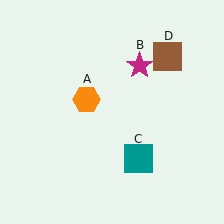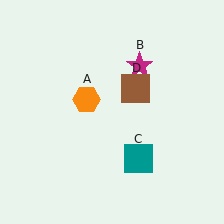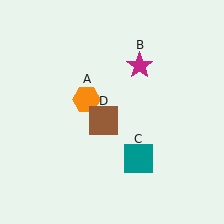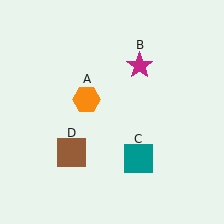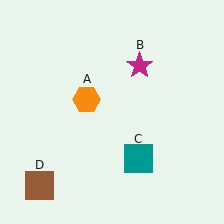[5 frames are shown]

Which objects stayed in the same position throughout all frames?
Orange hexagon (object A) and magenta star (object B) and teal square (object C) remained stationary.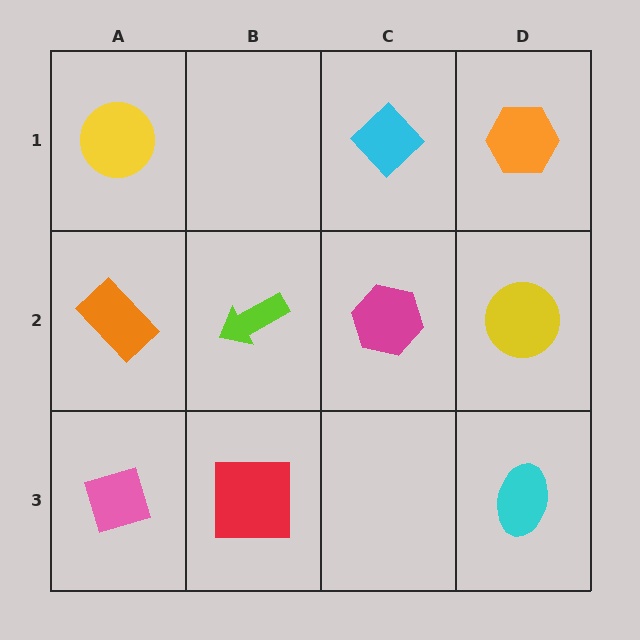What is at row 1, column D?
An orange hexagon.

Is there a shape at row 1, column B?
No, that cell is empty.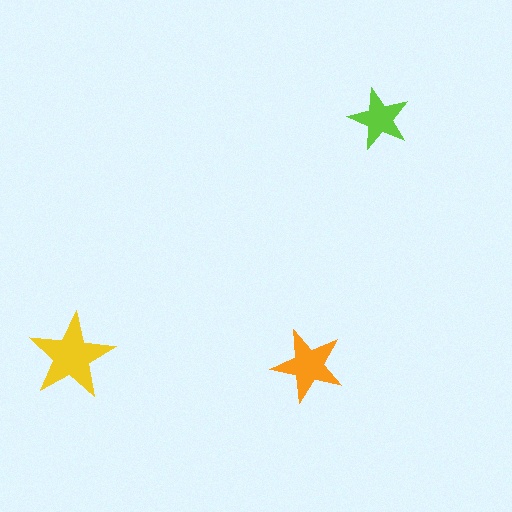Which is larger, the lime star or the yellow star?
The yellow one.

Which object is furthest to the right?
The lime star is rightmost.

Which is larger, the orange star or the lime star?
The orange one.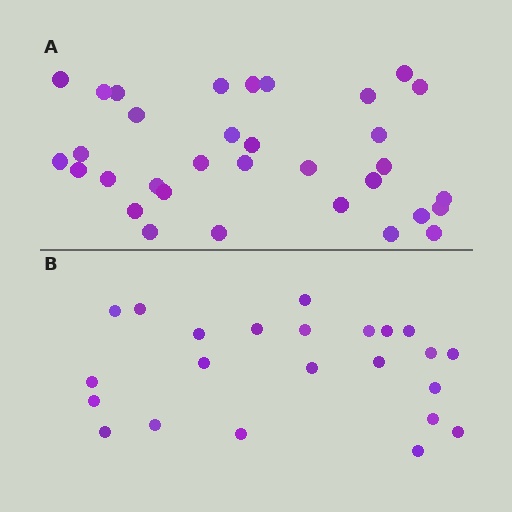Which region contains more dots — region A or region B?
Region A (the top region) has more dots.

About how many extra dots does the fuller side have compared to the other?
Region A has roughly 10 or so more dots than region B.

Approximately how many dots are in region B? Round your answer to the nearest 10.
About 20 dots. (The exact count is 23, which rounds to 20.)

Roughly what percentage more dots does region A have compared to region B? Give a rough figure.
About 45% more.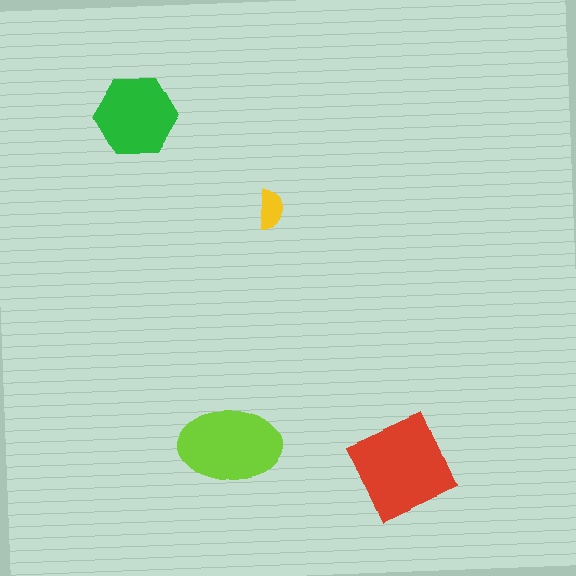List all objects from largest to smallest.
The red diamond, the lime ellipse, the green hexagon, the yellow semicircle.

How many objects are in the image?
There are 4 objects in the image.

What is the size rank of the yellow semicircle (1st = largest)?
4th.